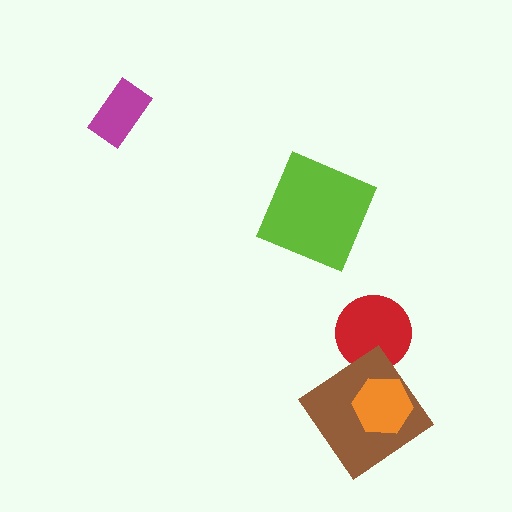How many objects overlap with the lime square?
0 objects overlap with the lime square.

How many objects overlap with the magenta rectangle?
0 objects overlap with the magenta rectangle.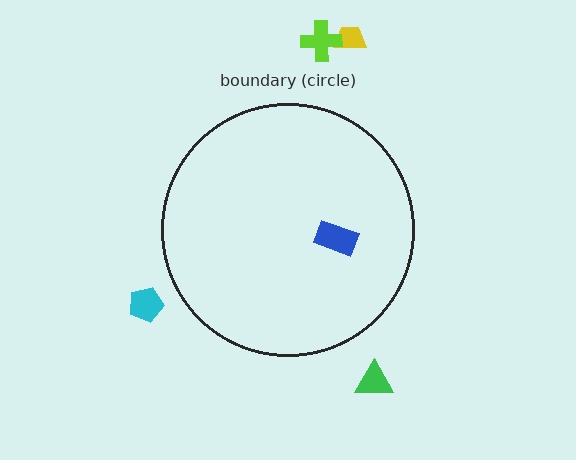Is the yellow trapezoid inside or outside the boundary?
Outside.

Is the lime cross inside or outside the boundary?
Outside.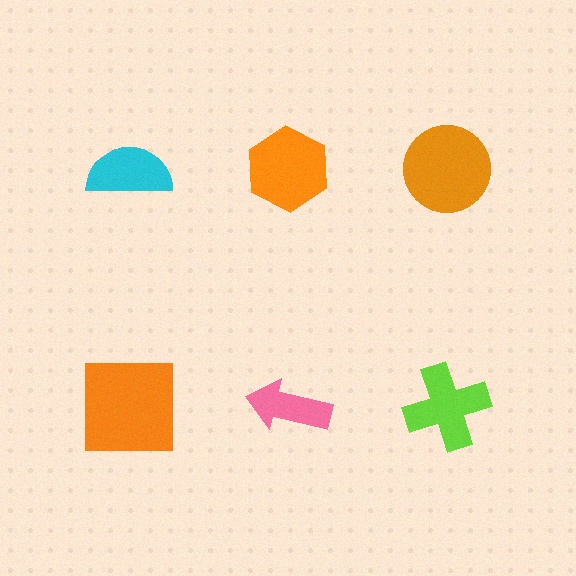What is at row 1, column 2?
An orange hexagon.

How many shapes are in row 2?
3 shapes.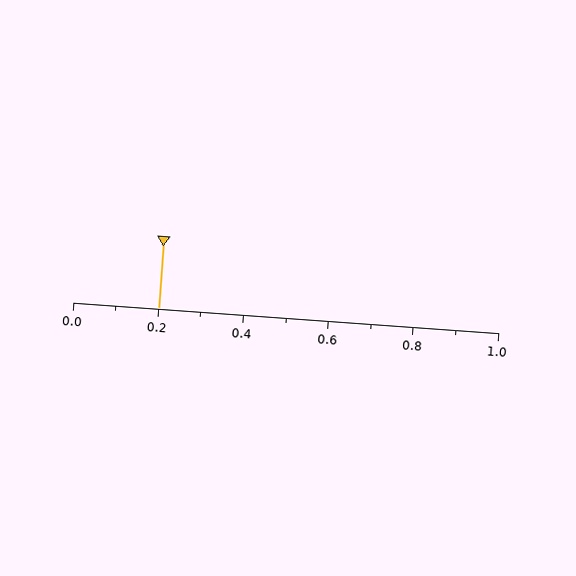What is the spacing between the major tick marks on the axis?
The major ticks are spaced 0.2 apart.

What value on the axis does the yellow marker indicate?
The marker indicates approximately 0.2.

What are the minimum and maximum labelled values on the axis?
The axis runs from 0.0 to 1.0.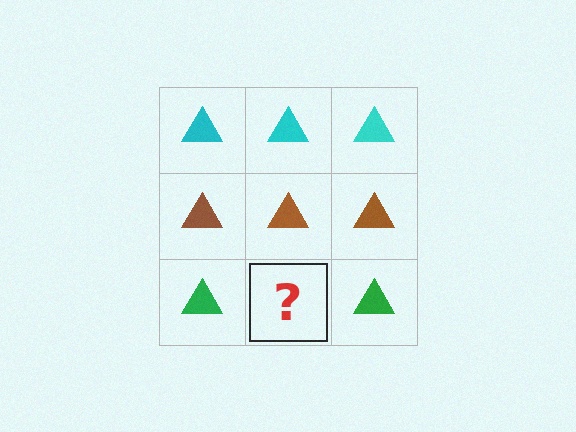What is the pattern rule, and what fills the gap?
The rule is that each row has a consistent color. The gap should be filled with a green triangle.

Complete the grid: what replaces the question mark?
The question mark should be replaced with a green triangle.